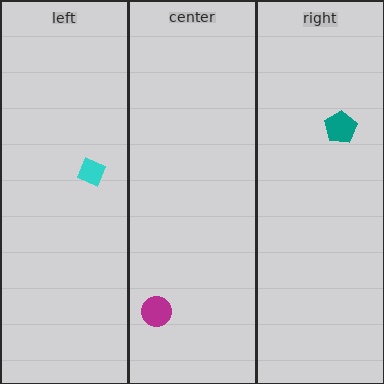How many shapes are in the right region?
1.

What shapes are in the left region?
The cyan diamond.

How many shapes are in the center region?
1.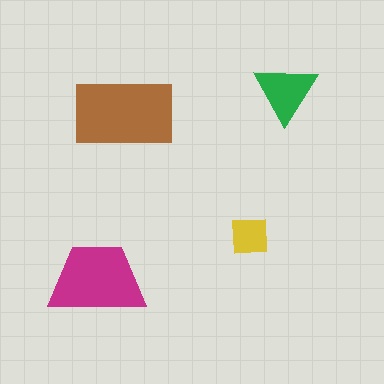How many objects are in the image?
There are 4 objects in the image.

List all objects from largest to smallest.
The brown rectangle, the magenta trapezoid, the green triangle, the yellow square.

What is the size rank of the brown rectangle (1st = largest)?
1st.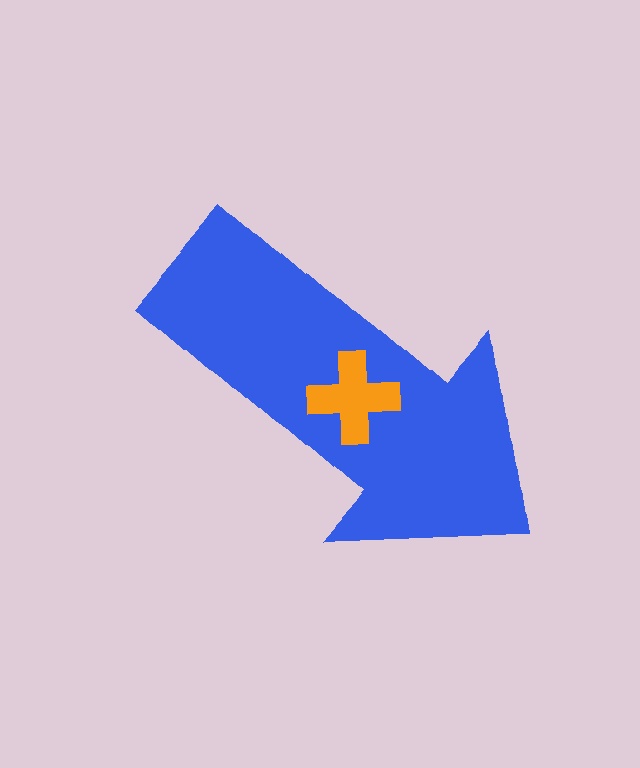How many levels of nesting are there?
2.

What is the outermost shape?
The blue arrow.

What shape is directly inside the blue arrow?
The orange cross.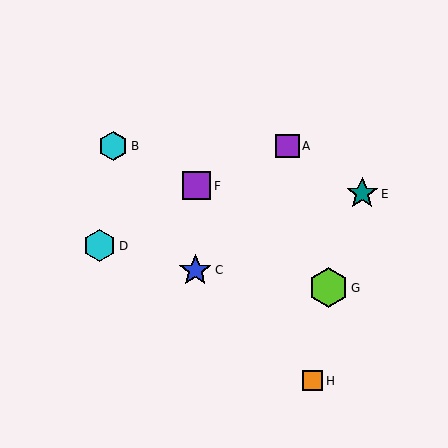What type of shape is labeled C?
Shape C is a blue star.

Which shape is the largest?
The lime hexagon (labeled G) is the largest.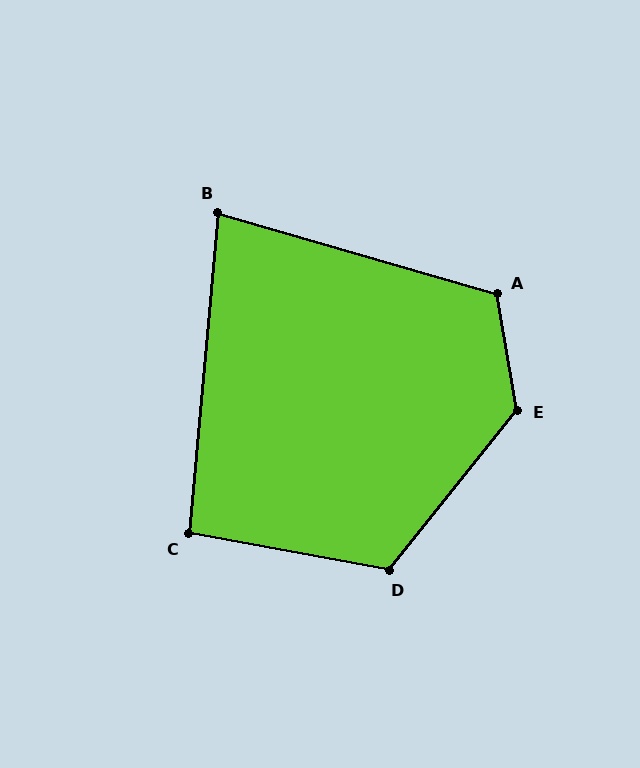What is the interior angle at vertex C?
Approximately 95 degrees (obtuse).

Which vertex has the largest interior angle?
E, at approximately 132 degrees.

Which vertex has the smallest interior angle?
B, at approximately 79 degrees.